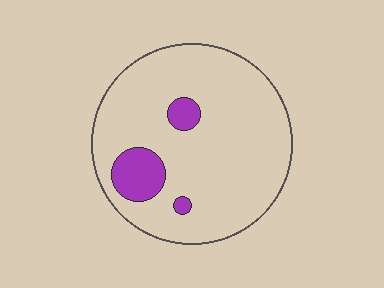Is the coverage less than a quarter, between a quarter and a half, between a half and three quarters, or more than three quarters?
Less than a quarter.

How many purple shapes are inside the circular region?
3.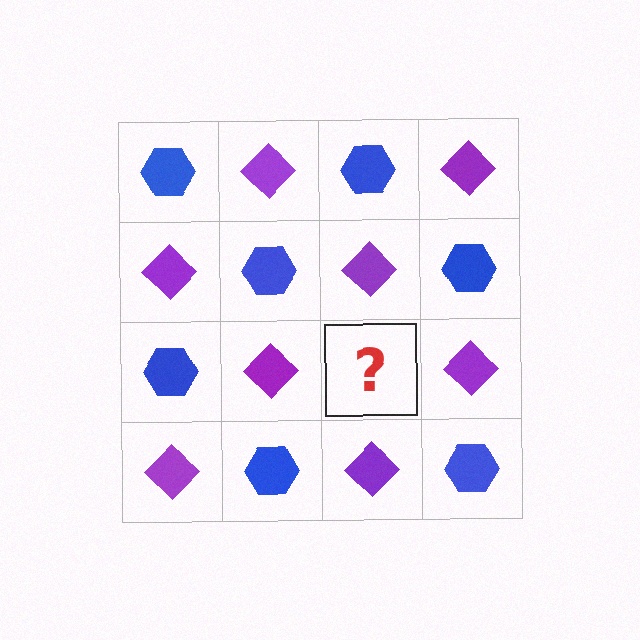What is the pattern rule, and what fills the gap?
The rule is that it alternates blue hexagon and purple diamond in a checkerboard pattern. The gap should be filled with a blue hexagon.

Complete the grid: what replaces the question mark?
The question mark should be replaced with a blue hexagon.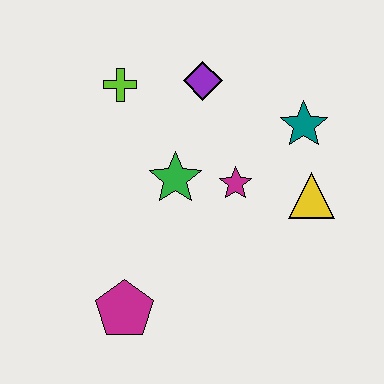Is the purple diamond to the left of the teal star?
Yes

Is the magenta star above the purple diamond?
No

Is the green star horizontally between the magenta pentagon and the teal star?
Yes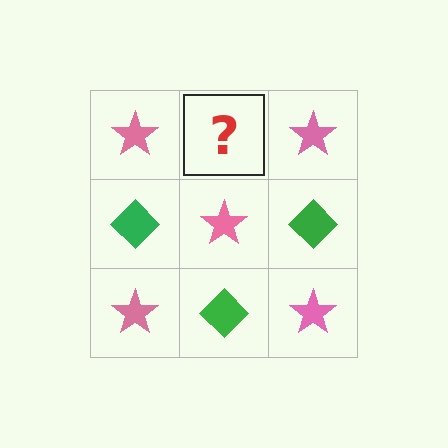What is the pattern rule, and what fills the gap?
The rule is that it alternates pink star and green diamond in a checkerboard pattern. The gap should be filled with a green diamond.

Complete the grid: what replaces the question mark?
The question mark should be replaced with a green diamond.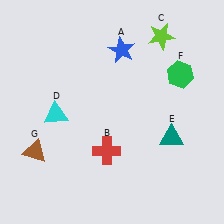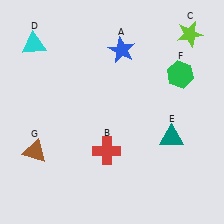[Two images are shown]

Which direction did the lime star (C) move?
The lime star (C) moved right.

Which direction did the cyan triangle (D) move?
The cyan triangle (D) moved up.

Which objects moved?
The objects that moved are: the lime star (C), the cyan triangle (D).